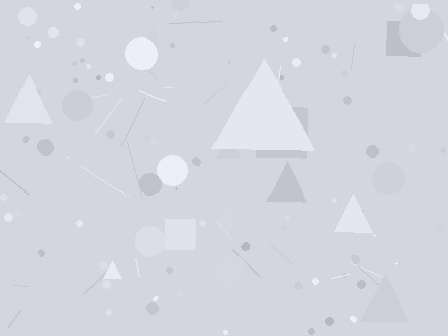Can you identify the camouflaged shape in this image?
The camouflaged shape is a triangle.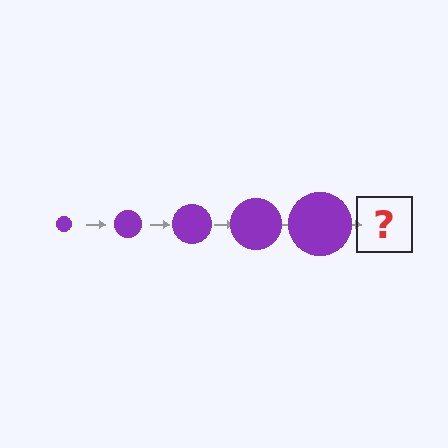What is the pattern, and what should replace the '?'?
The pattern is that the circle gets progressively larger each step. The '?' should be a purple circle, larger than the previous one.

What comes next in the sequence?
The next element should be a purple circle, larger than the previous one.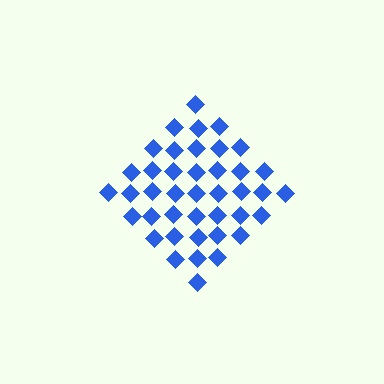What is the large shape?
The large shape is a diamond.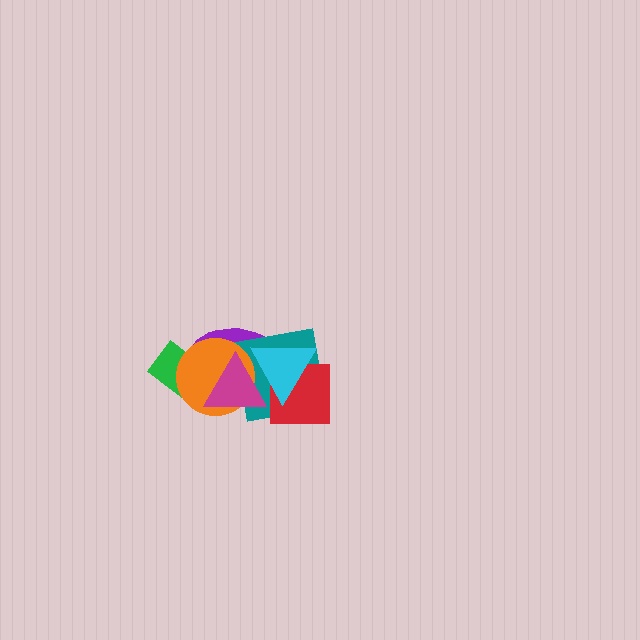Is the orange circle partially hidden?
Yes, it is partially covered by another shape.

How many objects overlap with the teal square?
5 objects overlap with the teal square.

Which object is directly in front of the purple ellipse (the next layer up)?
The teal square is directly in front of the purple ellipse.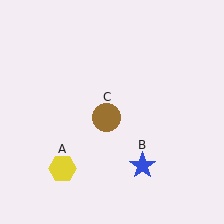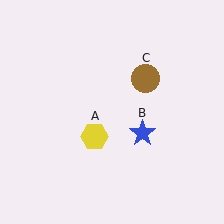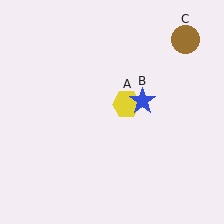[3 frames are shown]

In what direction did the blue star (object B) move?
The blue star (object B) moved up.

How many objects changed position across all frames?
3 objects changed position: yellow hexagon (object A), blue star (object B), brown circle (object C).